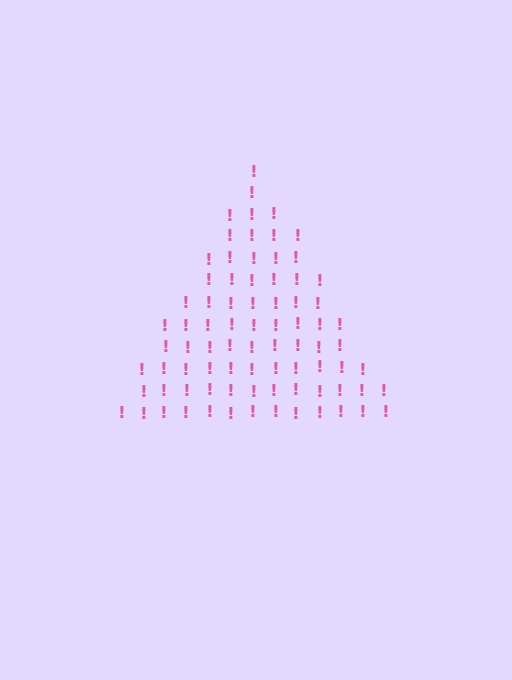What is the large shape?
The large shape is a triangle.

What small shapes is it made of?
It is made of small exclamation marks.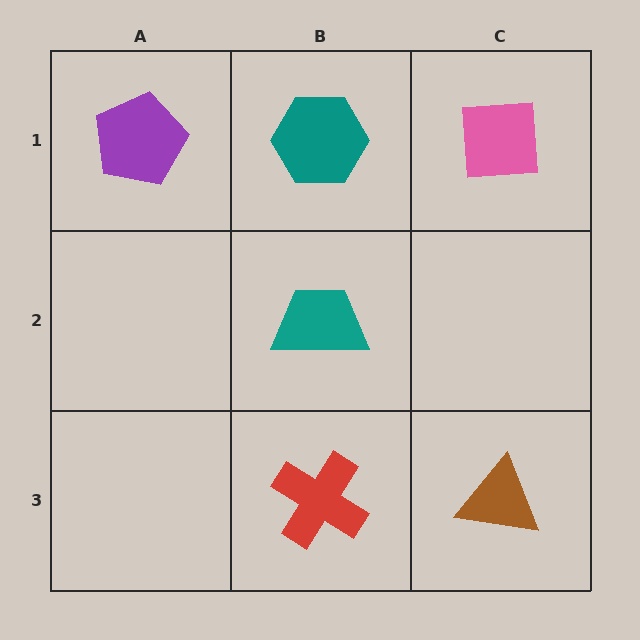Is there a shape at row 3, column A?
No, that cell is empty.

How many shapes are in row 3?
2 shapes.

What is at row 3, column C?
A brown triangle.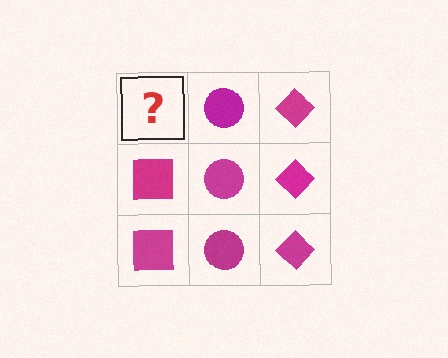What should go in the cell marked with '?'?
The missing cell should contain a magenta square.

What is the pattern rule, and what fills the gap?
The rule is that each column has a consistent shape. The gap should be filled with a magenta square.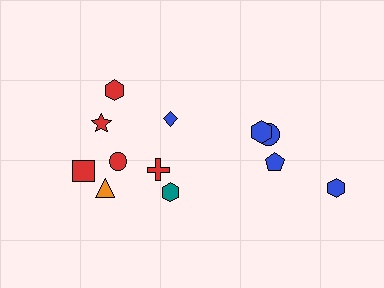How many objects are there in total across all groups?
There are 12 objects.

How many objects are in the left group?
There are 7 objects.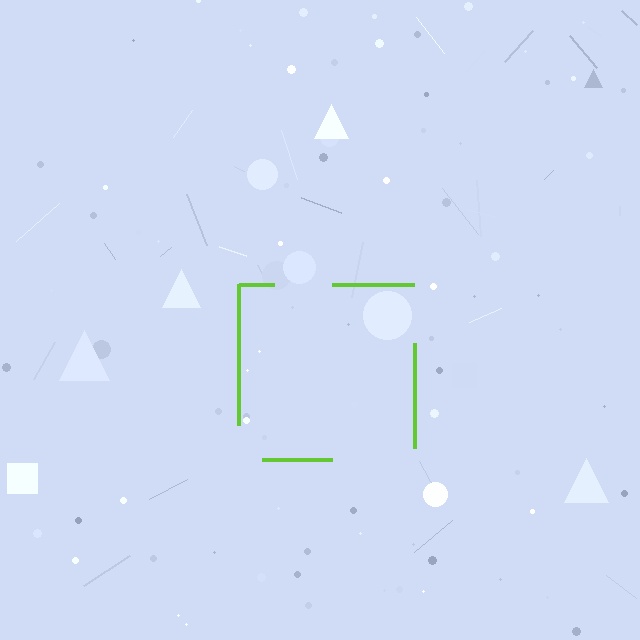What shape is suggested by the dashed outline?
The dashed outline suggests a square.